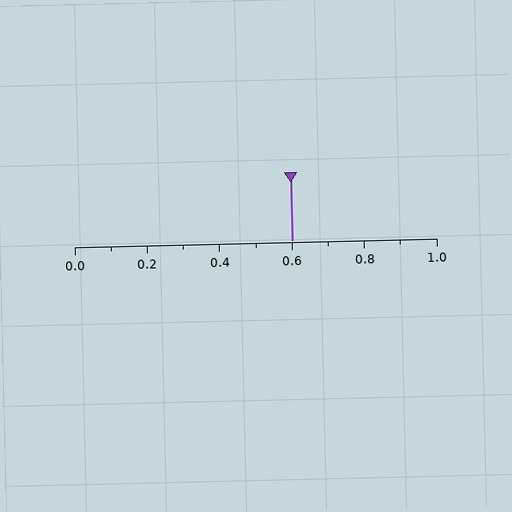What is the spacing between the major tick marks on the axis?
The major ticks are spaced 0.2 apart.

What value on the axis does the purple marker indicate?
The marker indicates approximately 0.6.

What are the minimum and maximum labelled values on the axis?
The axis runs from 0.0 to 1.0.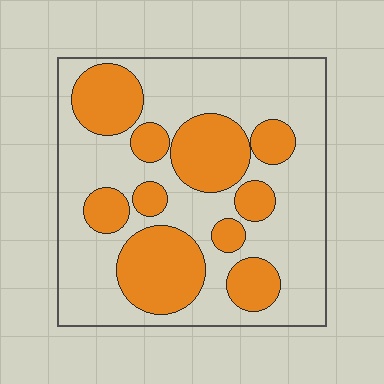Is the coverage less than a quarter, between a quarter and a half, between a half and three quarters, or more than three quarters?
Between a quarter and a half.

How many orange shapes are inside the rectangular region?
10.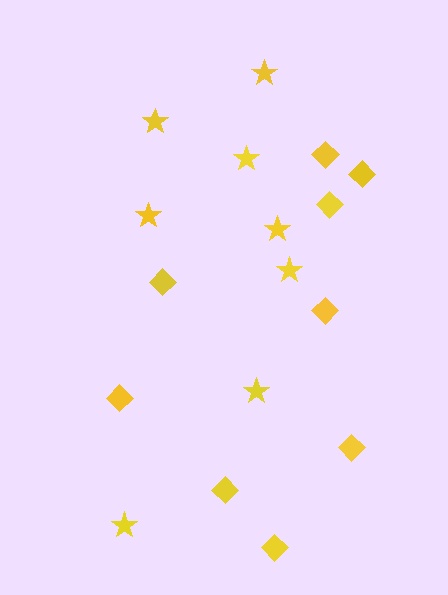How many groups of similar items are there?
There are 2 groups: one group of stars (8) and one group of diamonds (9).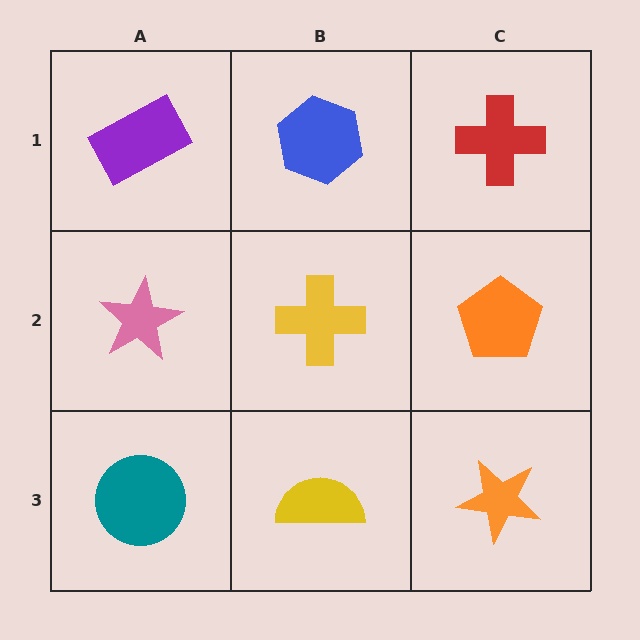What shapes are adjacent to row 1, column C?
An orange pentagon (row 2, column C), a blue hexagon (row 1, column B).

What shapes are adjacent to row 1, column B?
A yellow cross (row 2, column B), a purple rectangle (row 1, column A), a red cross (row 1, column C).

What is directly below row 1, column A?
A pink star.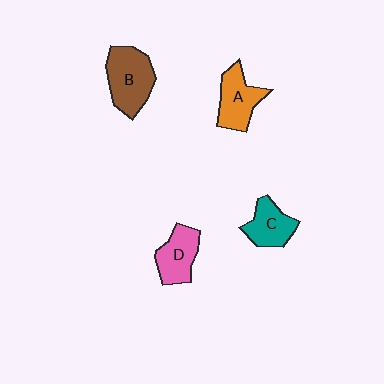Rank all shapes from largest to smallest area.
From largest to smallest: B (brown), A (orange), D (pink), C (teal).